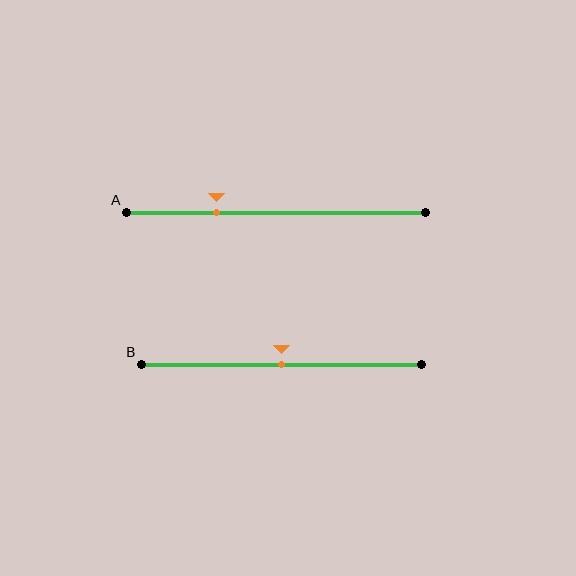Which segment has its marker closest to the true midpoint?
Segment B has its marker closest to the true midpoint.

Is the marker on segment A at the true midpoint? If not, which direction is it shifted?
No, the marker on segment A is shifted to the left by about 20% of the segment length.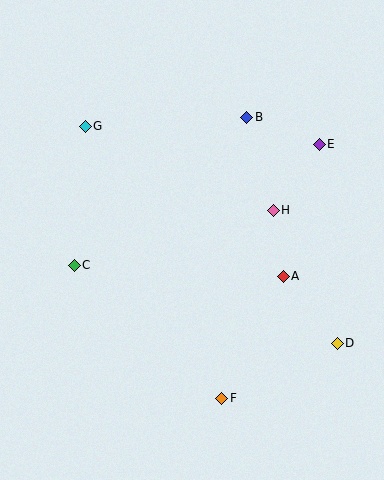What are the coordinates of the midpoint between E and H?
The midpoint between E and H is at (296, 177).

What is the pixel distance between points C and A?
The distance between C and A is 209 pixels.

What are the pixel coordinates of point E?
Point E is at (319, 144).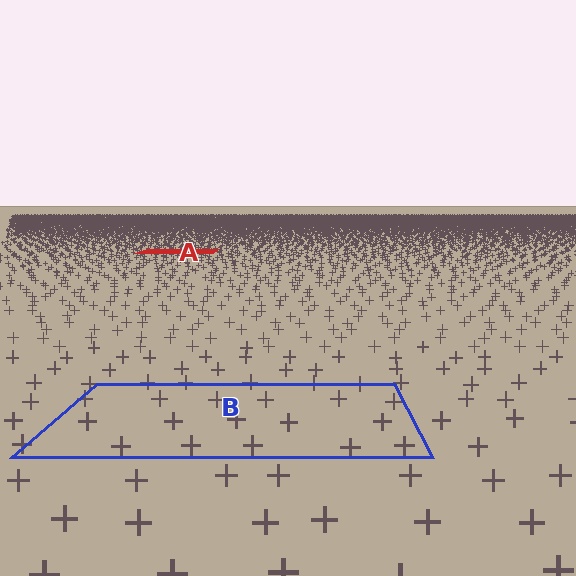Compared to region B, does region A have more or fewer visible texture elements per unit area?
Region A has more texture elements per unit area — they are packed more densely because it is farther away.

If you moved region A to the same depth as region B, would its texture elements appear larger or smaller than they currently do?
They would appear larger. At a closer depth, the same texture elements are projected at a bigger on-screen size.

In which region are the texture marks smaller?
The texture marks are smaller in region A, because it is farther away.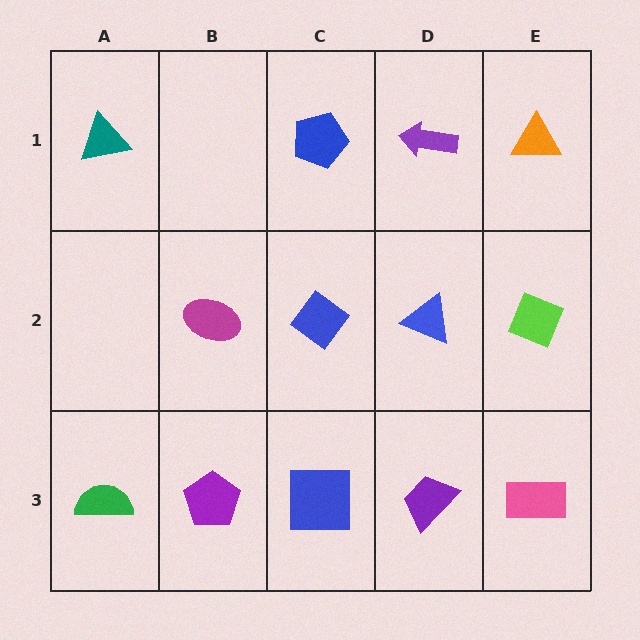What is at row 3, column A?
A green semicircle.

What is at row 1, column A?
A teal triangle.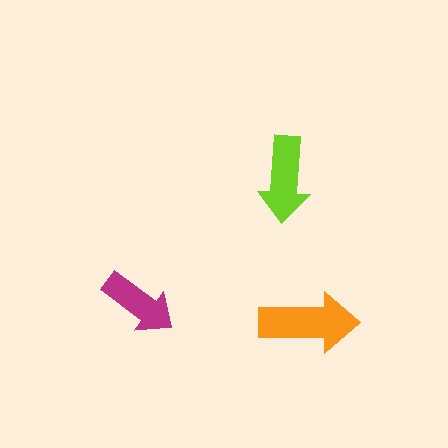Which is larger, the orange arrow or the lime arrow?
The orange one.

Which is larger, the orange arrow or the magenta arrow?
The orange one.